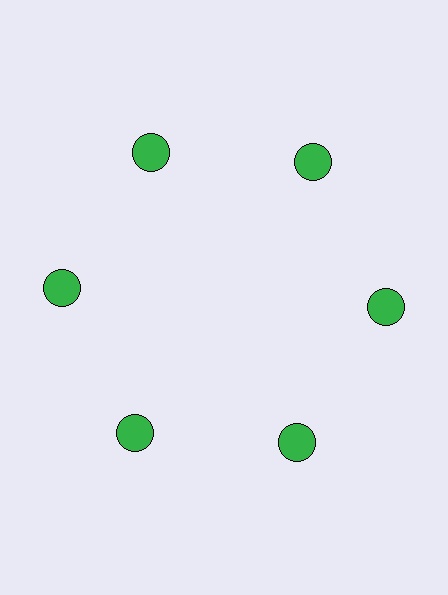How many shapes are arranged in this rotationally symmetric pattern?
There are 6 shapes, arranged in 6 groups of 1.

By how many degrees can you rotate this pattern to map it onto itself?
The pattern maps onto itself every 60 degrees of rotation.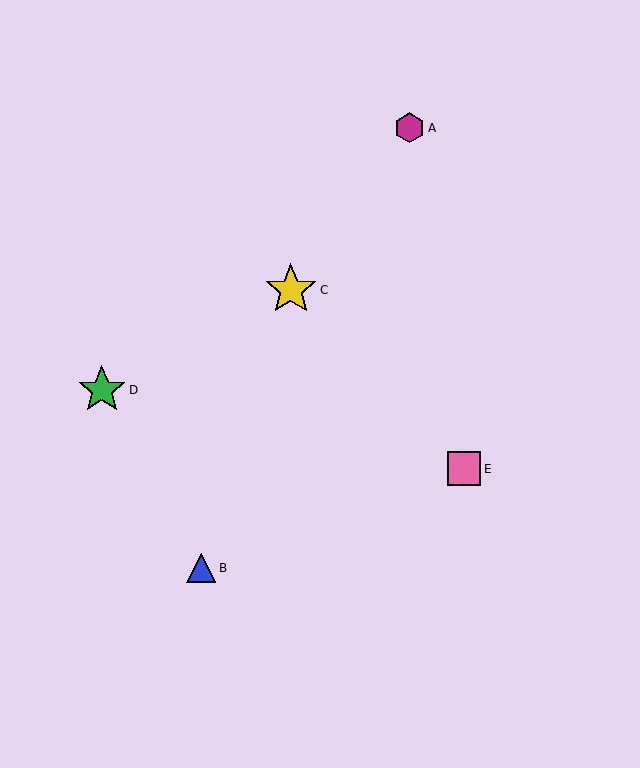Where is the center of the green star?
The center of the green star is at (102, 390).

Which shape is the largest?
The yellow star (labeled C) is the largest.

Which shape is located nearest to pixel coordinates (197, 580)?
The blue triangle (labeled B) at (201, 568) is nearest to that location.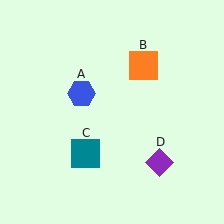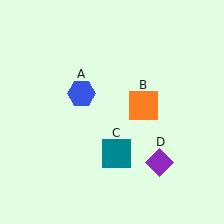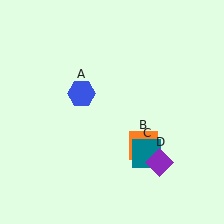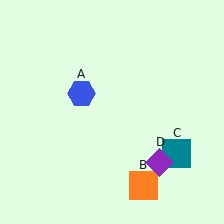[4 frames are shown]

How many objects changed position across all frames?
2 objects changed position: orange square (object B), teal square (object C).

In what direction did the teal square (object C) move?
The teal square (object C) moved right.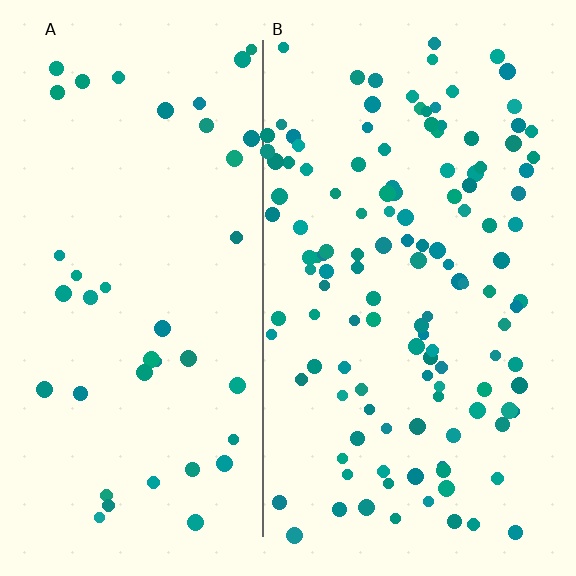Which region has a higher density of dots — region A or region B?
B (the right).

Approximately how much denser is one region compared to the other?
Approximately 3.1× — region B over region A.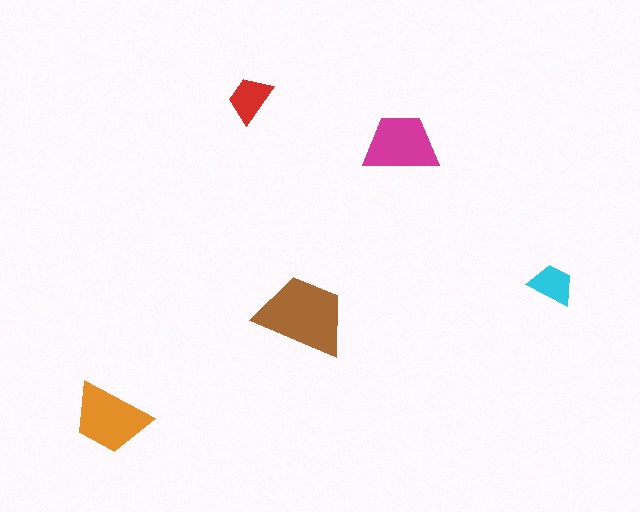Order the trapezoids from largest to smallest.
the brown one, the orange one, the magenta one, the red one, the cyan one.